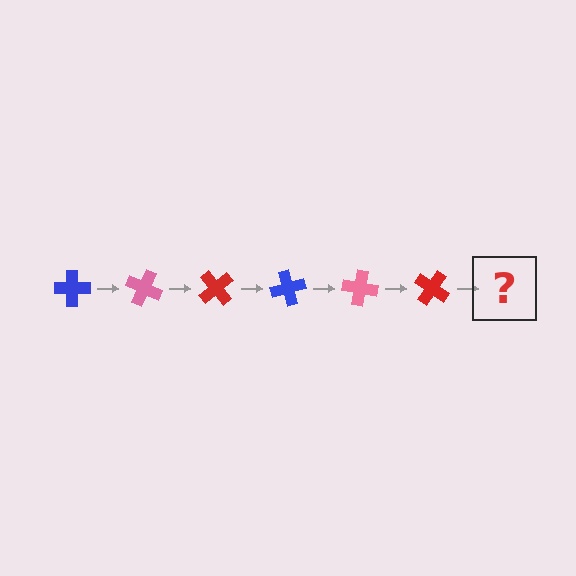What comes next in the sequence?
The next element should be a blue cross, rotated 150 degrees from the start.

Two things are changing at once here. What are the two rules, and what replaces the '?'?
The two rules are that it rotates 25 degrees each step and the color cycles through blue, pink, and red. The '?' should be a blue cross, rotated 150 degrees from the start.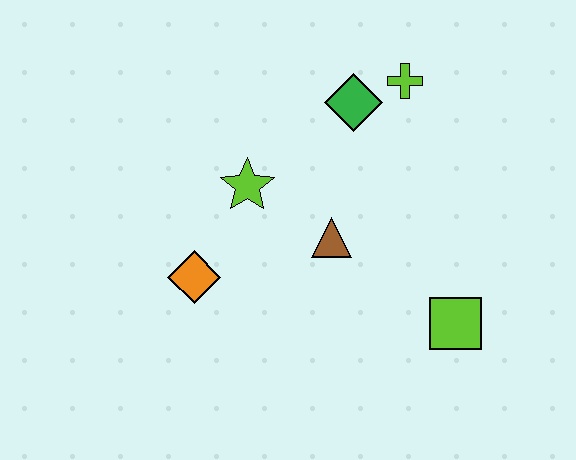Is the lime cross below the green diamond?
No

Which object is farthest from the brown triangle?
The lime cross is farthest from the brown triangle.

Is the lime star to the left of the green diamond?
Yes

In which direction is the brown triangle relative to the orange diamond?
The brown triangle is to the right of the orange diamond.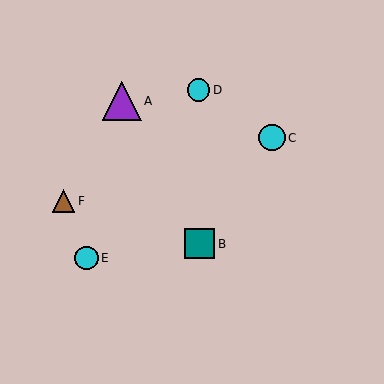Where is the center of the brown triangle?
The center of the brown triangle is at (63, 201).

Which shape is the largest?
The purple triangle (labeled A) is the largest.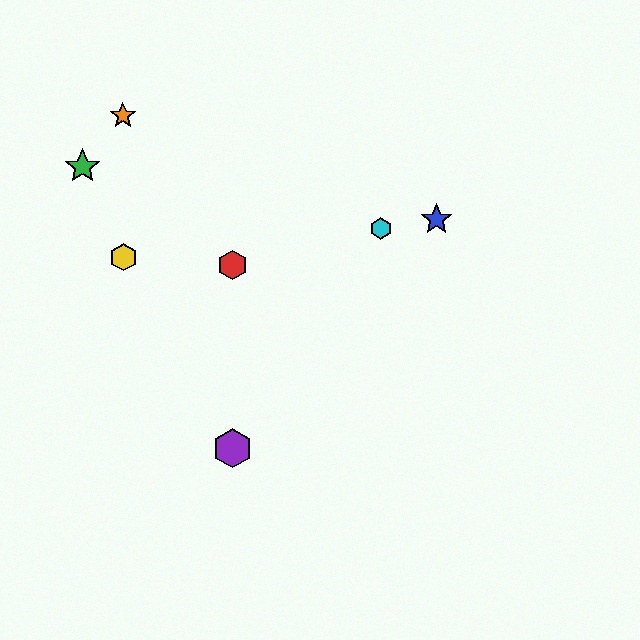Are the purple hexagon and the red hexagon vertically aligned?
Yes, both are at x≈233.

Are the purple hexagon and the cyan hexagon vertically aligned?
No, the purple hexagon is at x≈233 and the cyan hexagon is at x≈381.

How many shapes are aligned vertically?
2 shapes (the red hexagon, the purple hexagon) are aligned vertically.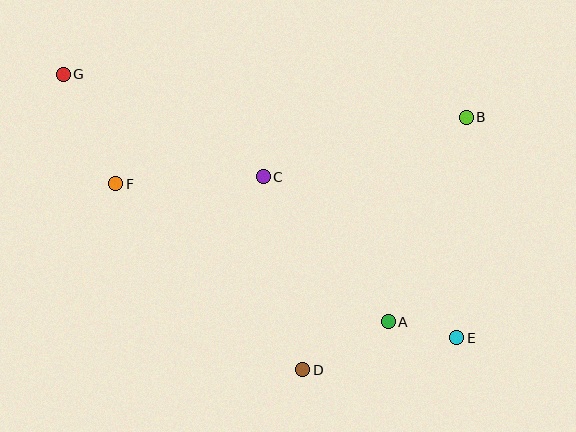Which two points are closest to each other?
Points A and E are closest to each other.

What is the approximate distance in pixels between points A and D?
The distance between A and D is approximately 98 pixels.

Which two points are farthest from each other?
Points E and G are farthest from each other.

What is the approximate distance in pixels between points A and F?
The distance between A and F is approximately 306 pixels.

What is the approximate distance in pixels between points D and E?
The distance between D and E is approximately 157 pixels.